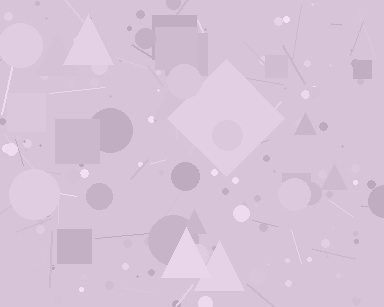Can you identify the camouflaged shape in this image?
The camouflaged shape is a diamond.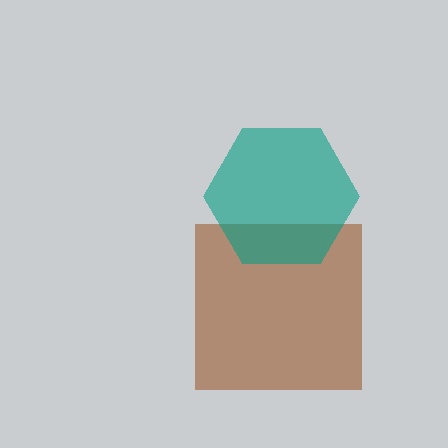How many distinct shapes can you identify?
There are 2 distinct shapes: a brown square, a teal hexagon.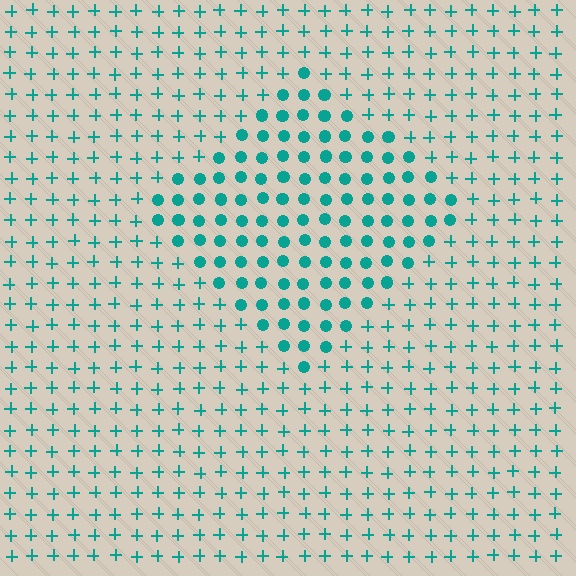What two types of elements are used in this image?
The image uses circles inside the diamond region and plus signs outside it.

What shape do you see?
I see a diamond.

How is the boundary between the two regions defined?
The boundary is defined by a change in element shape: circles inside vs. plus signs outside. All elements share the same color and spacing.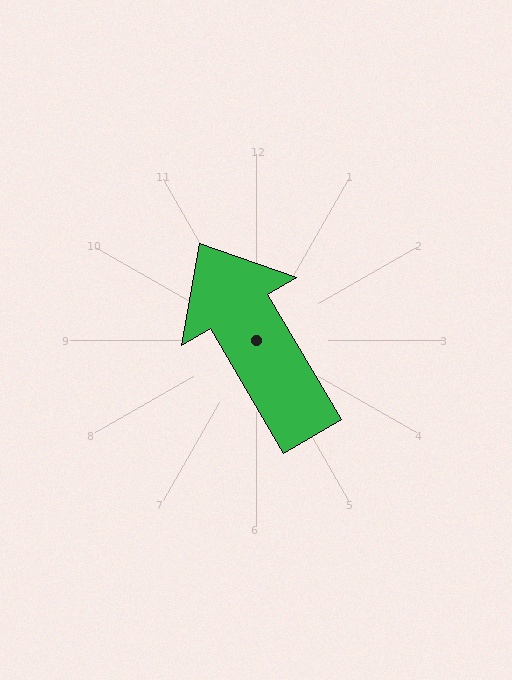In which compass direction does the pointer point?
Northwest.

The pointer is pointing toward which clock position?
Roughly 11 o'clock.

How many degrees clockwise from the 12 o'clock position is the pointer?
Approximately 330 degrees.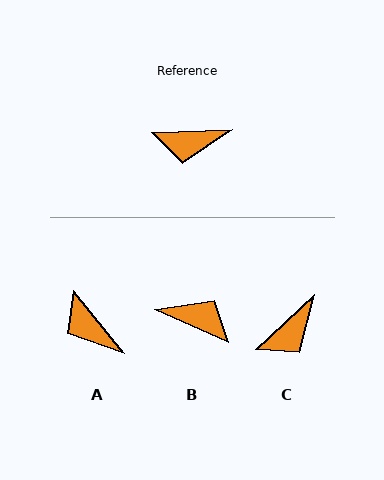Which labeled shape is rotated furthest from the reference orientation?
B, about 154 degrees away.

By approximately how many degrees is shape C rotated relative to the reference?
Approximately 41 degrees counter-clockwise.